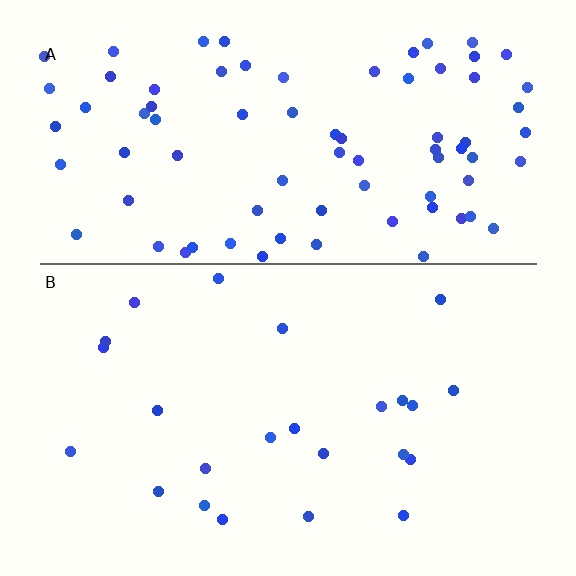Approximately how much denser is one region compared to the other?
Approximately 3.4× — region A over region B.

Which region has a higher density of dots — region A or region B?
A (the top).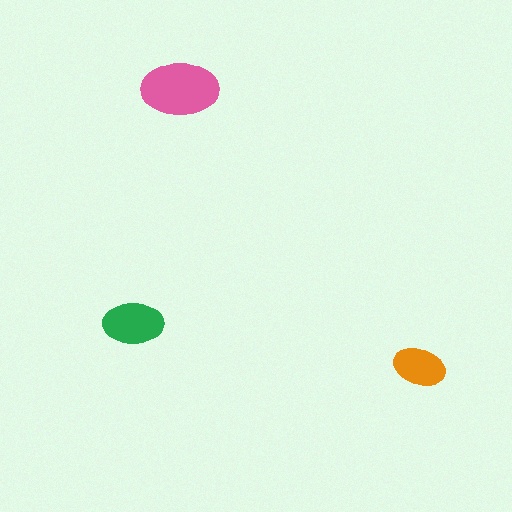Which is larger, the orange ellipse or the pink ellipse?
The pink one.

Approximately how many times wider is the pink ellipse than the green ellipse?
About 1.5 times wider.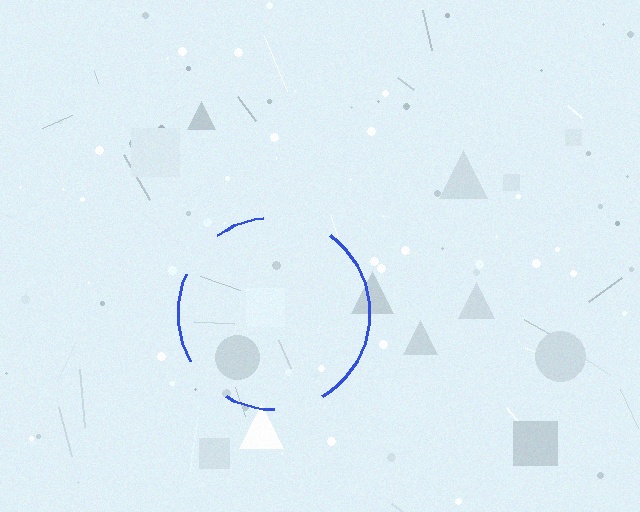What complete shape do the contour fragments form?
The contour fragments form a circle.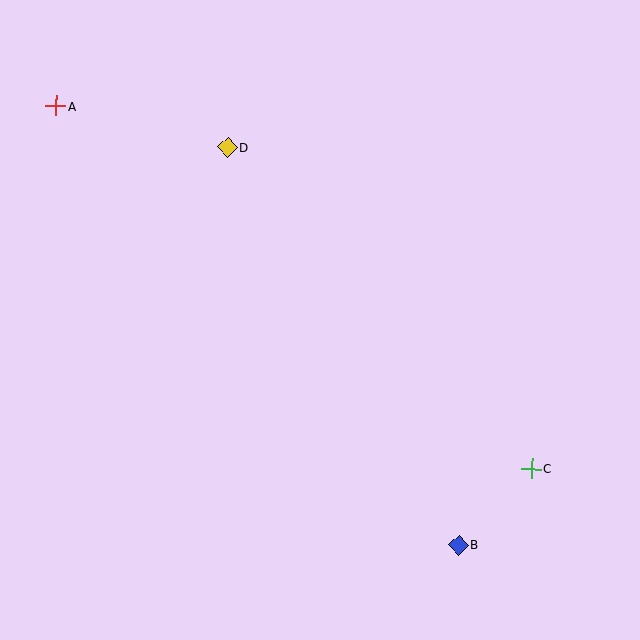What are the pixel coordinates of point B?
Point B is at (458, 545).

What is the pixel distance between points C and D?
The distance between C and D is 442 pixels.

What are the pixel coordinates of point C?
Point C is at (532, 468).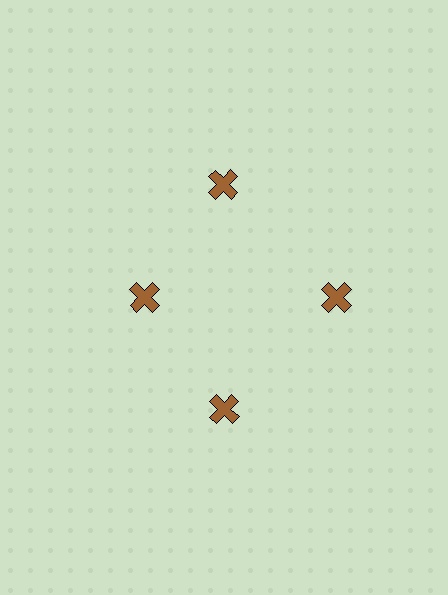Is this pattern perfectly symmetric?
No. The 4 brown crosses are arranged in a ring, but one element near the 9 o'clock position is pulled inward toward the center, breaking the 4-fold rotational symmetry.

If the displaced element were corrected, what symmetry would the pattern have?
It would have 4-fold rotational symmetry — the pattern would map onto itself every 90 degrees.